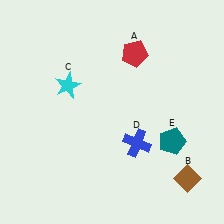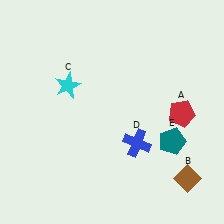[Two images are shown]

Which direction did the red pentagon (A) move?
The red pentagon (A) moved down.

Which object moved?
The red pentagon (A) moved down.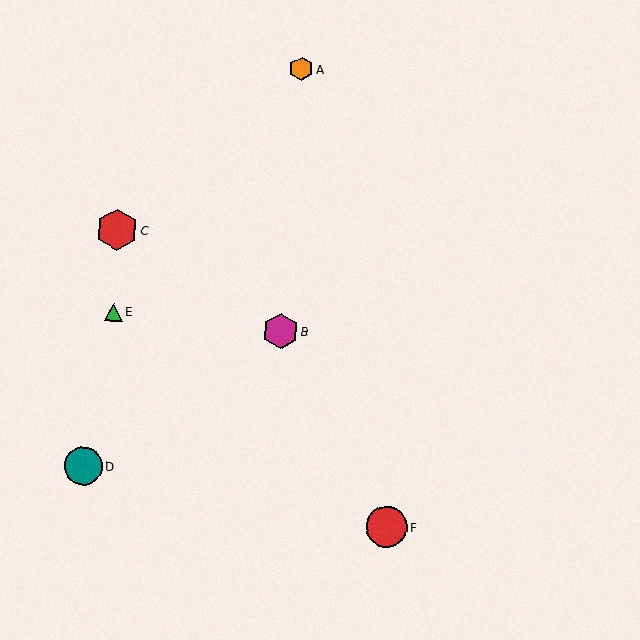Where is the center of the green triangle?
The center of the green triangle is at (114, 312).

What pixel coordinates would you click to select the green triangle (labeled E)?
Click at (114, 312) to select the green triangle E.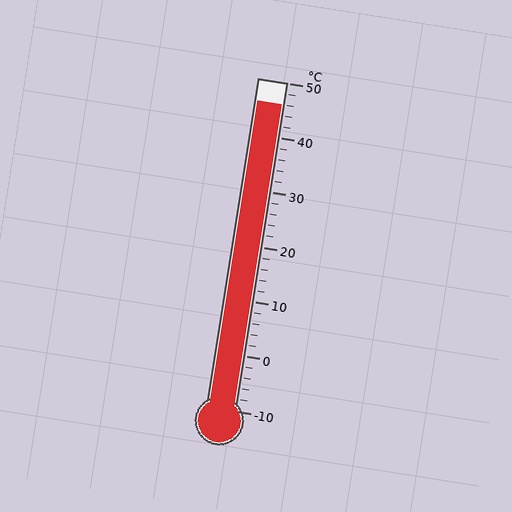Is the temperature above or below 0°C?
The temperature is above 0°C.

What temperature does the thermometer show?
The thermometer shows approximately 46°C.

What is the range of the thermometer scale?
The thermometer scale ranges from -10°C to 50°C.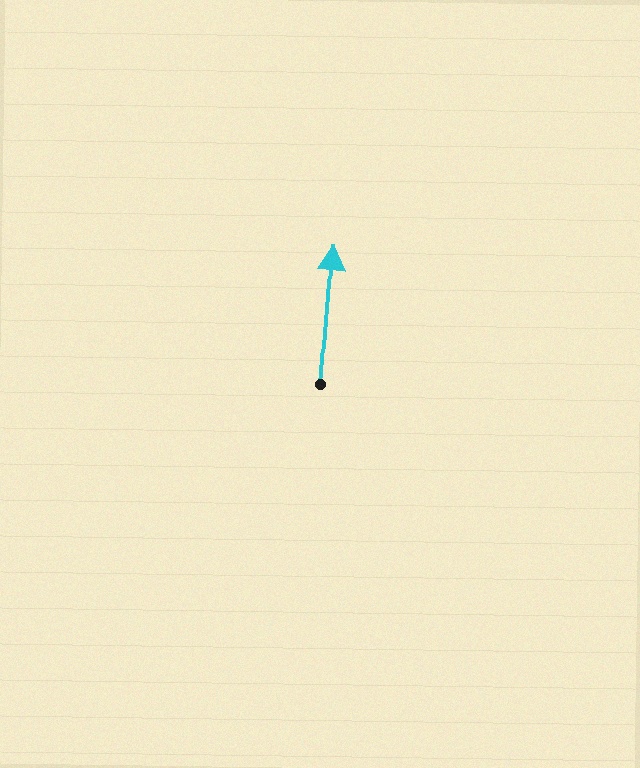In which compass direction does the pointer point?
North.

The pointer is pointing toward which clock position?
Roughly 12 o'clock.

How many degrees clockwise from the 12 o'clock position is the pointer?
Approximately 5 degrees.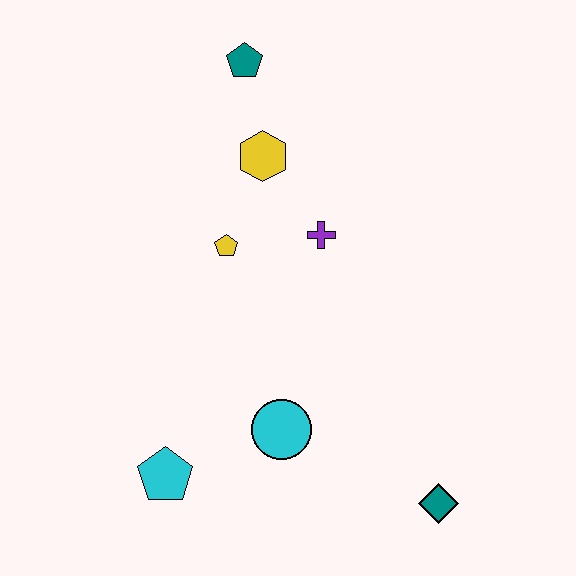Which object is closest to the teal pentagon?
The yellow hexagon is closest to the teal pentagon.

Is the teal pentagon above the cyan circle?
Yes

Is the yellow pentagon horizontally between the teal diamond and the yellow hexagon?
No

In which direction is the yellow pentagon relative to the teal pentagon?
The yellow pentagon is below the teal pentagon.